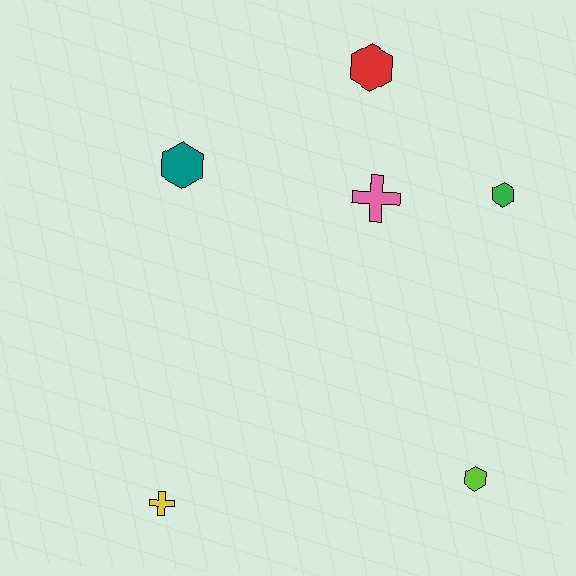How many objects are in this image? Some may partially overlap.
There are 6 objects.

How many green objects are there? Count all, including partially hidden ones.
There is 1 green object.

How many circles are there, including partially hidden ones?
There are no circles.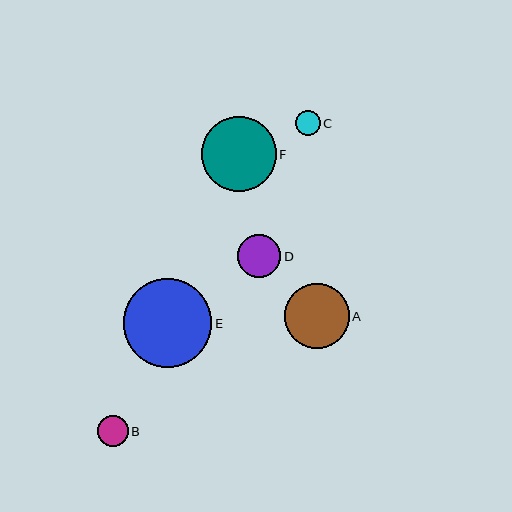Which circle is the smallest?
Circle C is the smallest with a size of approximately 25 pixels.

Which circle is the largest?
Circle E is the largest with a size of approximately 88 pixels.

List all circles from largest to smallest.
From largest to smallest: E, F, A, D, B, C.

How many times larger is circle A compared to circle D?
Circle A is approximately 1.5 times the size of circle D.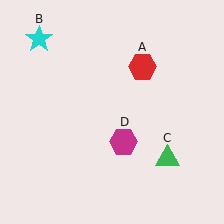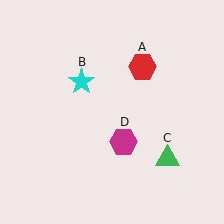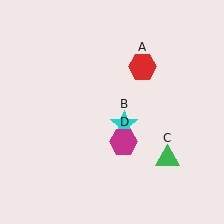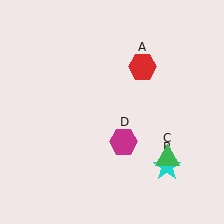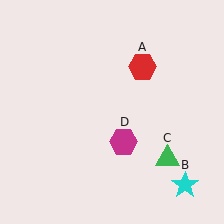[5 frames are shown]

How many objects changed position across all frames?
1 object changed position: cyan star (object B).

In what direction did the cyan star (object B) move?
The cyan star (object B) moved down and to the right.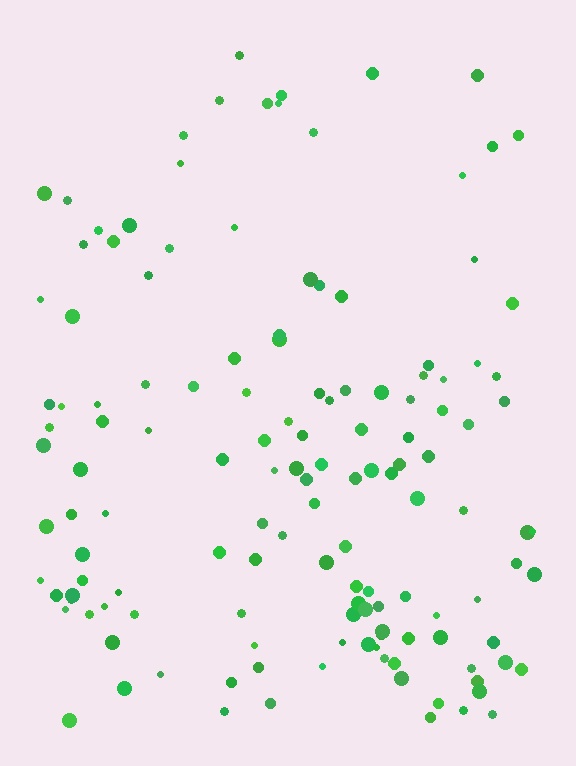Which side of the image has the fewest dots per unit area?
The top.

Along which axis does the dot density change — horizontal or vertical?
Vertical.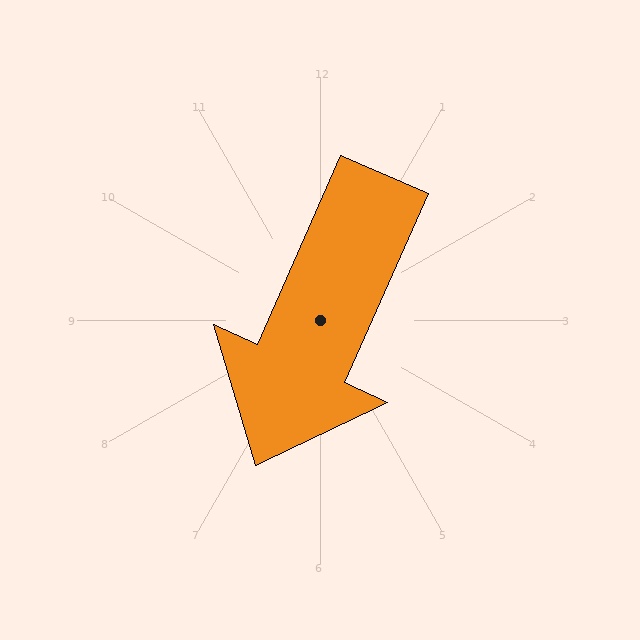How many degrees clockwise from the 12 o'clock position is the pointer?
Approximately 204 degrees.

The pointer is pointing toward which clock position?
Roughly 7 o'clock.